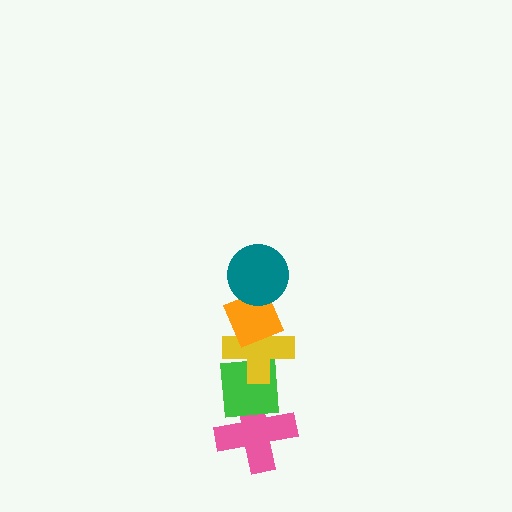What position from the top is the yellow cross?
The yellow cross is 3rd from the top.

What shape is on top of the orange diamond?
The teal circle is on top of the orange diamond.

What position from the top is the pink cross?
The pink cross is 5th from the top.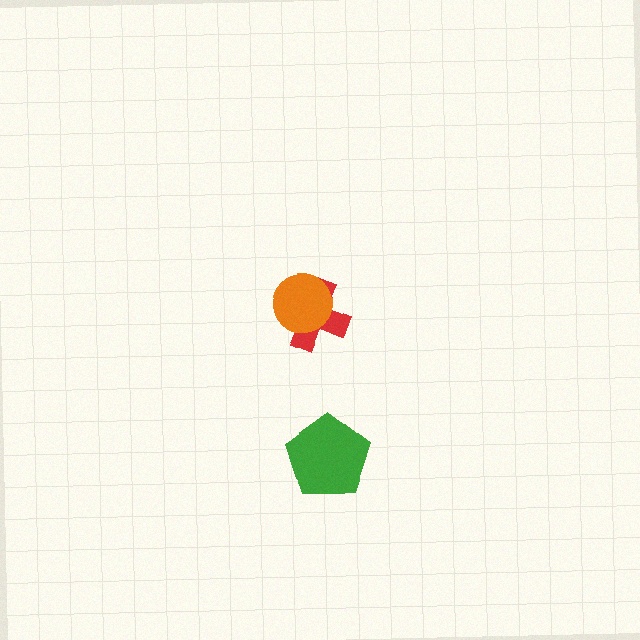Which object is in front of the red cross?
The orange circle is in front of the red cross.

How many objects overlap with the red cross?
1 object overlaps with the red cross.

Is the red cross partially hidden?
Yes, it is partially covered by another shape.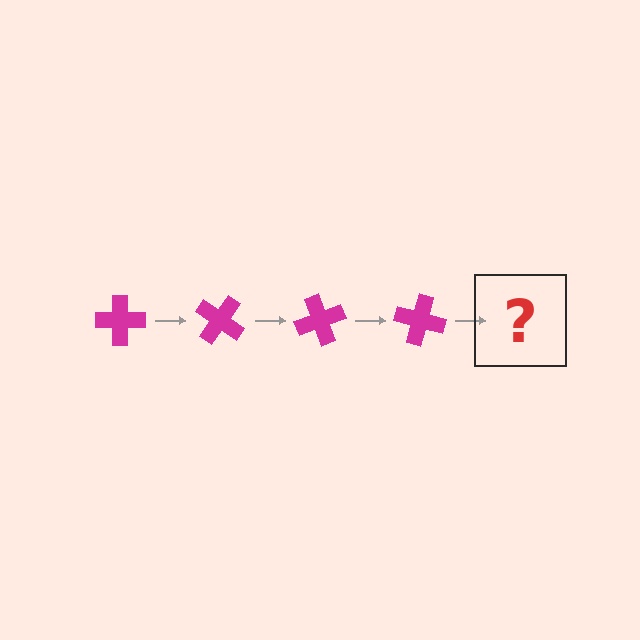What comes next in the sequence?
The next element should be a magenta cross rotated 140 degrees.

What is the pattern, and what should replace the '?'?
The pattern is that the cross rotates 35 degrees each step. The '?' should be a magenta cross rotated 140 degrees.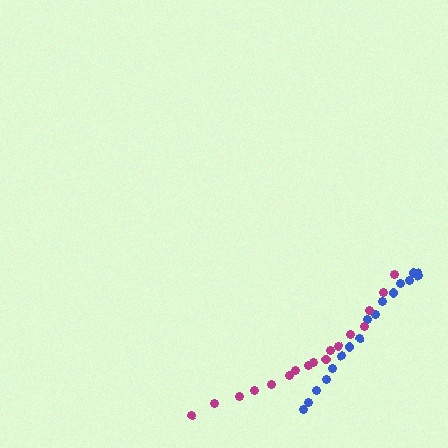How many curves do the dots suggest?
There are 2 distinct paths.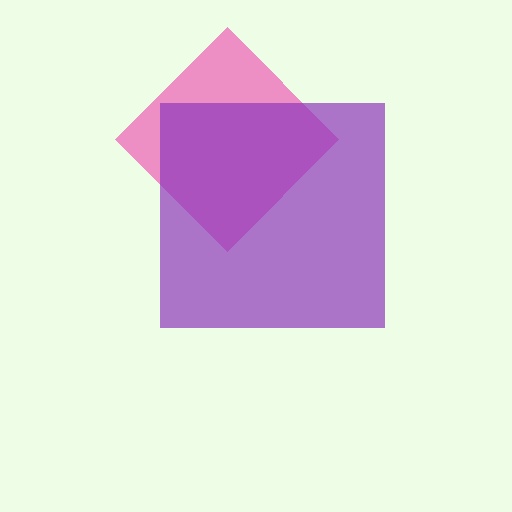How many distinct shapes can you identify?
There are 2 distinct shapes: a pink diamond, a purple square.